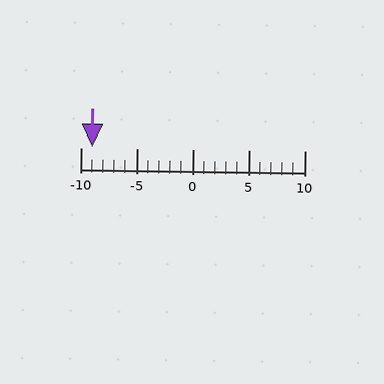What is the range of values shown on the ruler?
The ruler shows values from -10 to 10.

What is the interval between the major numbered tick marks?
The major tick marks are spaced 5 units apart.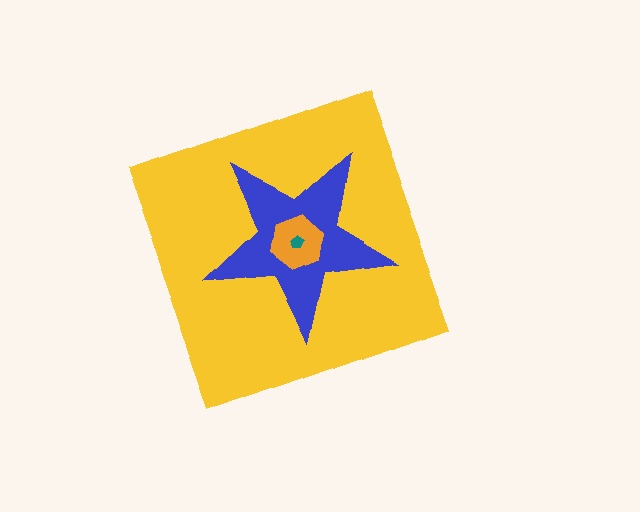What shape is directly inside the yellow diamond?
The blue star.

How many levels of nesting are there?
4.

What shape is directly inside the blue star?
The orange hexagon.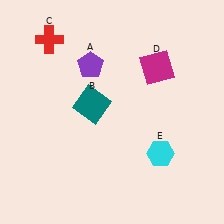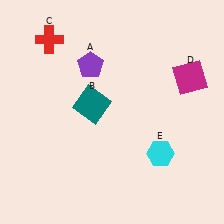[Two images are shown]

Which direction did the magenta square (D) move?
The magenta square (D) moved right.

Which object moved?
The magenta square (D) moved right.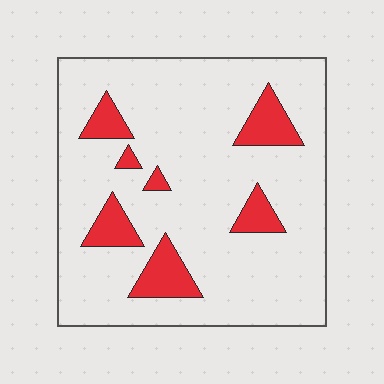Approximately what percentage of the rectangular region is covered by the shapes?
Approximately 15%.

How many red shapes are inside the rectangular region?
7.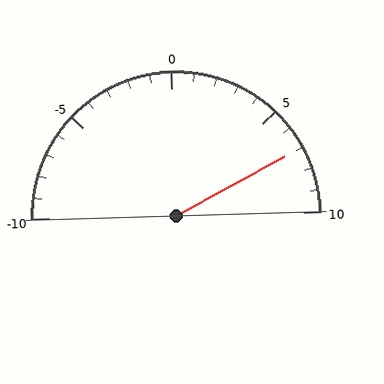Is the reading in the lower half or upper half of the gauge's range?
The reading is in the upper half of the range (-10 to 10).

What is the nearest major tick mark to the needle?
The nearest major tick mark is 5.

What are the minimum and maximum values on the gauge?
The gauge ranges from -10 to 10.